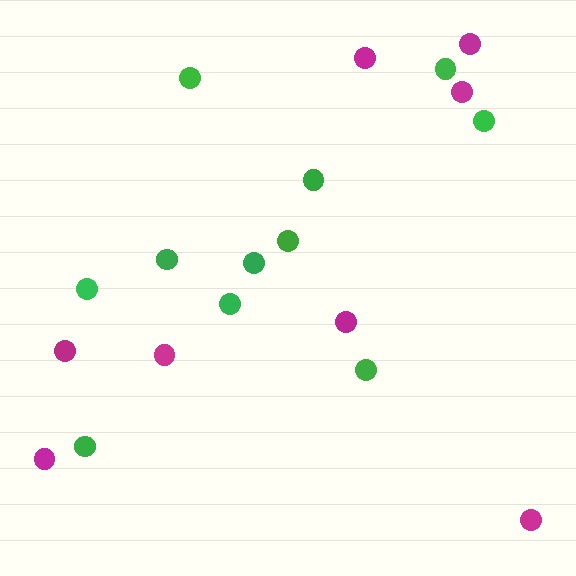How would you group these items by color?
There are 2 groups: one group of green circles (11) and one group of magenta circles (8).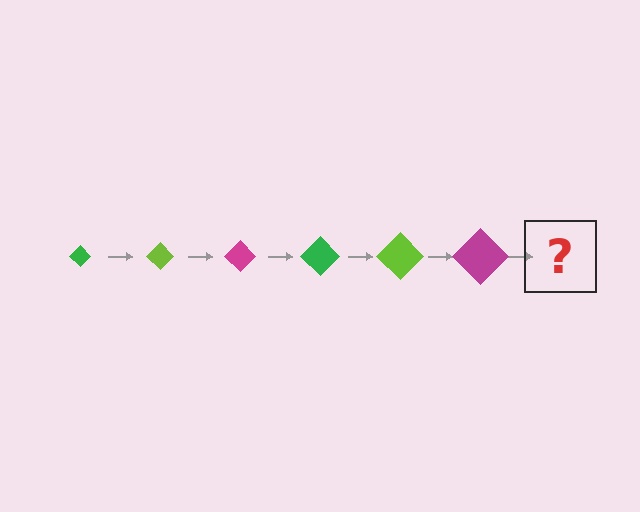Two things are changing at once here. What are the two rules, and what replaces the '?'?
The two rules are that the diamond grows larger each step and the color cycles through green, lime, and magenta. The '?' should be a green diamond, larger than the previous one.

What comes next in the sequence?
The next element should be a green diamond, larger than the previous one.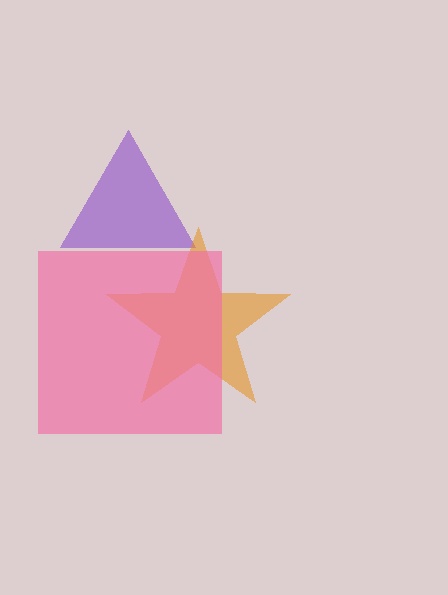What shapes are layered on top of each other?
The layered shapes are: a purple triangle, an orange star, a pink square.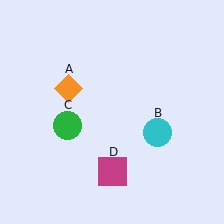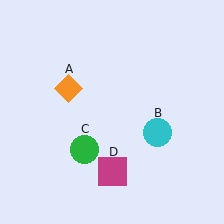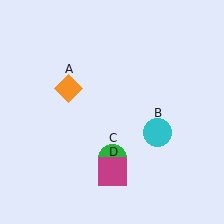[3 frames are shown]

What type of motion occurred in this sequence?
The green circle (object C) rotated counterclockwise around the center of the scene.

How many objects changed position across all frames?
1 object changed position: green circle (object C).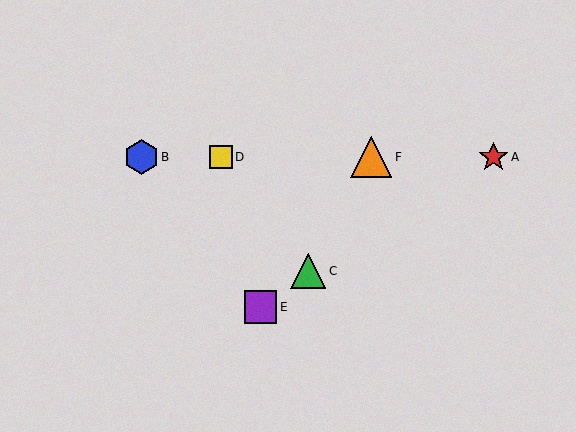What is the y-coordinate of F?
Object F is at y≈157.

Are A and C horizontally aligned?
No, A is at y≈157 and C is at y≈271.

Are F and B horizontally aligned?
Yes, both are at y≈157.